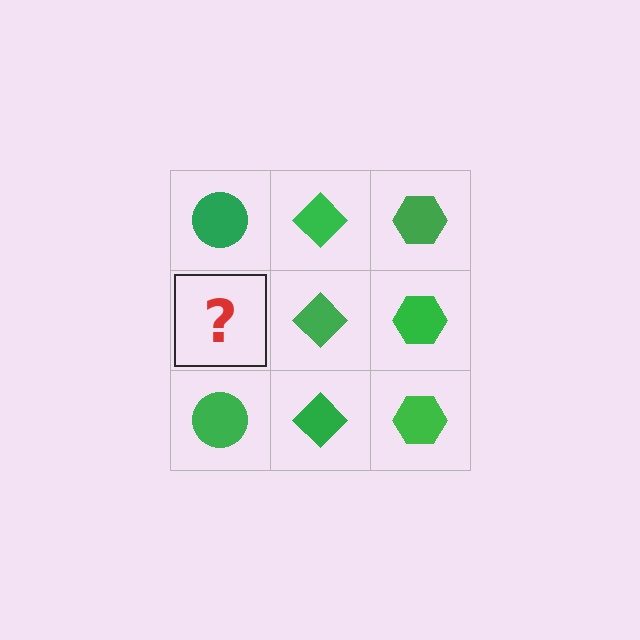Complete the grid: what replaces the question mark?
The question mark should be replaced with a green circle.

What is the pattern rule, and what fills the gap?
The rule is that each column has a consistent shape. The gap should be filled with a green circle.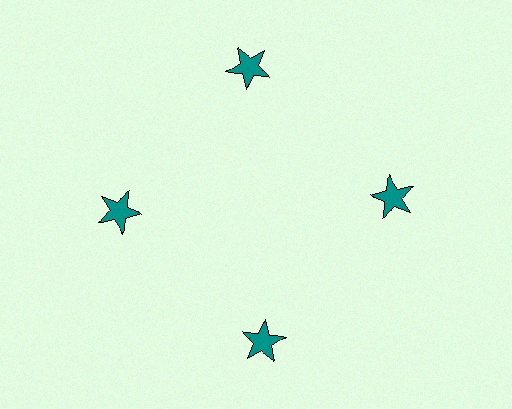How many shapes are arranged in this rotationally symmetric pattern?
There are 4 shapes, arranged in 4 groups of 1.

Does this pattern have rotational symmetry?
Yes, this pattern has 4-fold rotational symmetry. It looks the same after rotating 90 degrees around the center.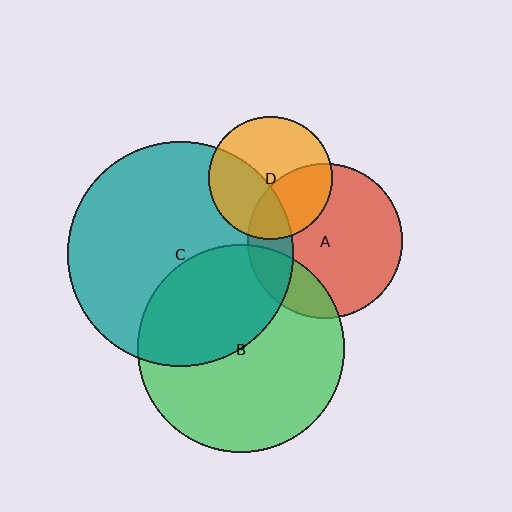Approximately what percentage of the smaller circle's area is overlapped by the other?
Approximately 40%.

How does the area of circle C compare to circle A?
Approximately 2.1 times.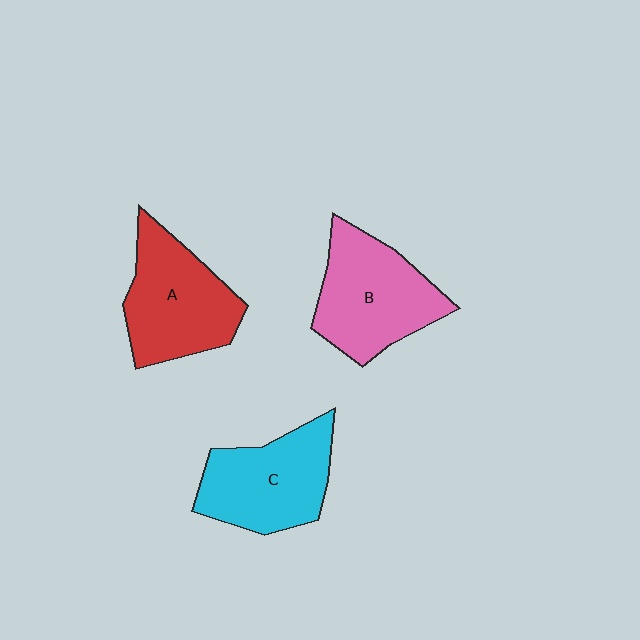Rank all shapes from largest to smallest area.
From largest to smallest: B (pink), A (red), C (cyan).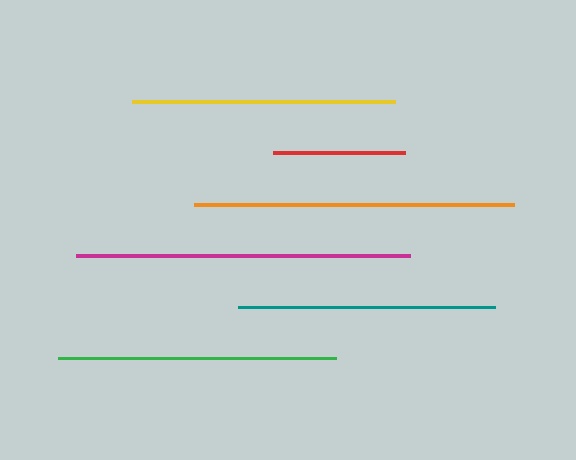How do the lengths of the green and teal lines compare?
The green and teal lines are approximately the same length.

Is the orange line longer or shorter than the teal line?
The orange line is longer than the teal line.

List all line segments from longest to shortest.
From longest to shortest: magenta, orange, green, yellow, teal, red.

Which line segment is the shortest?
The red line is the shortest at approximately 132 pixels.